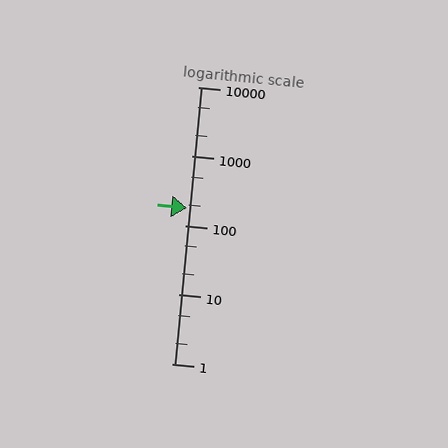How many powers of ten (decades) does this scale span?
The scale spans 4 decades, from 1 to 10000.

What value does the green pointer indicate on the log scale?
The pointer indicates approximately 180.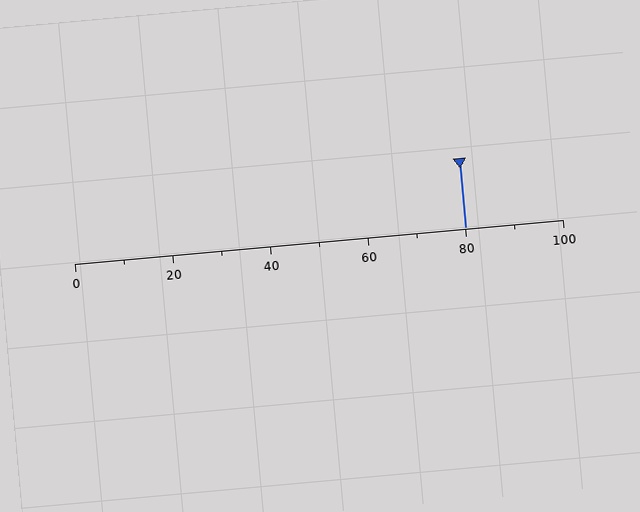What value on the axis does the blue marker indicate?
The marker indicates approximately 80.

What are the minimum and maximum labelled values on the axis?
The axis runs from 0 to 100.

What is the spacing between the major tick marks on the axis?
The major ticks are spaced 20 apart.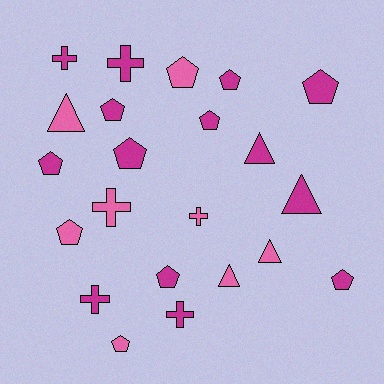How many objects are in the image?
There are 22 objects.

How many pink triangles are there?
There are 3 pink triangles.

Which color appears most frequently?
Magenta, with 14 objects.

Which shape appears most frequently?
Pentagon, with 11 objects.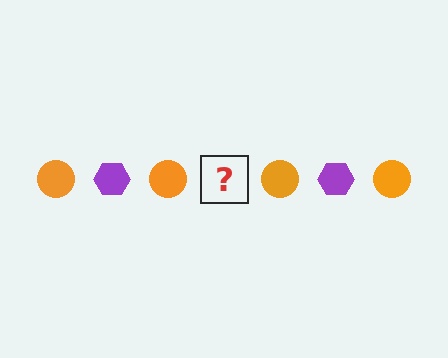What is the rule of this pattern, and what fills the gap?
The rule is that the pattern alternates between orange circle and purple hexagon. The gap should be filled with a purple hexagon.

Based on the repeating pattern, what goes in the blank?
The blank should be a purple hexagon.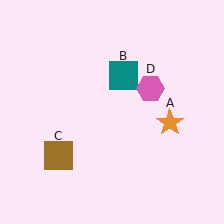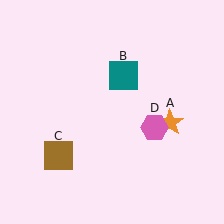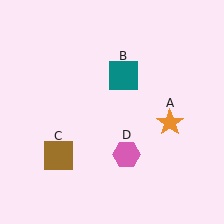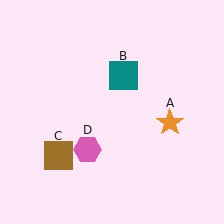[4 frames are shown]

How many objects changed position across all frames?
1 object changed position: pink hexagon (object D).